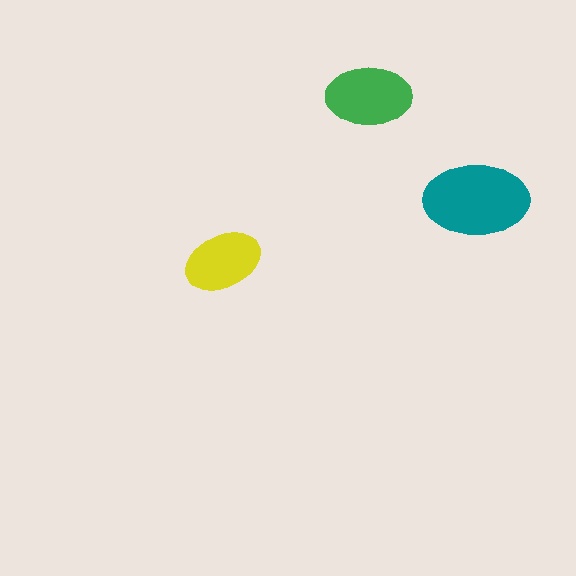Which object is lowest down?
The yellow ellipse is bottommost.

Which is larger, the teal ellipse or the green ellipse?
The teal one.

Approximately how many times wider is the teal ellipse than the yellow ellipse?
About 1.5 times wider.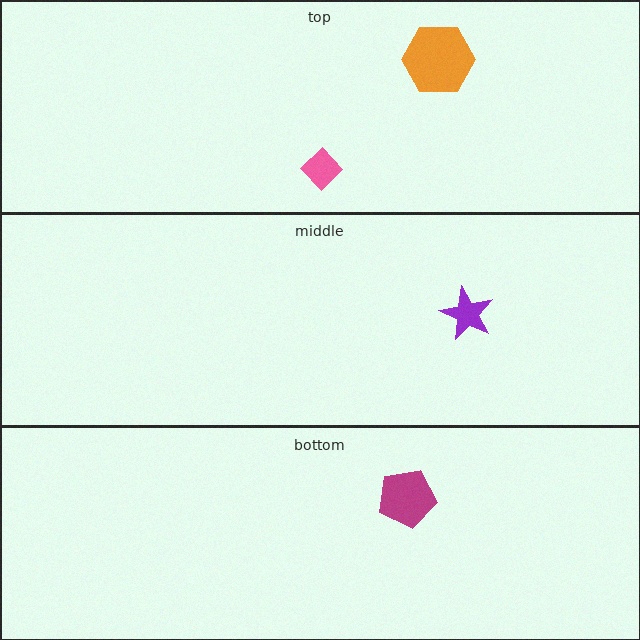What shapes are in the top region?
The pink diamond, the orange hexagon.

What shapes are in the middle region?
The purple star.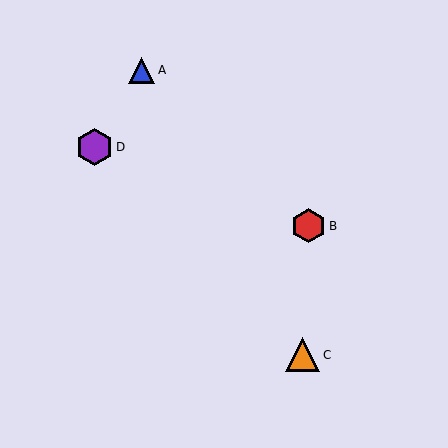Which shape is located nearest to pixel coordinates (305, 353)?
The orange triangle (labeled C) at (303, 355) is nearest to that location.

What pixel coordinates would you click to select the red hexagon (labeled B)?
Click at (309, 226) to select the red hexagon B.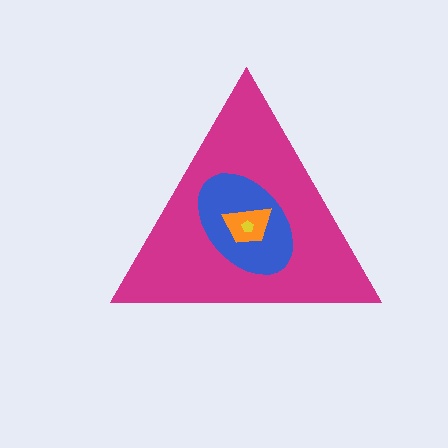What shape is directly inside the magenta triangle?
The blue ellipse.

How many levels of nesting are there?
4.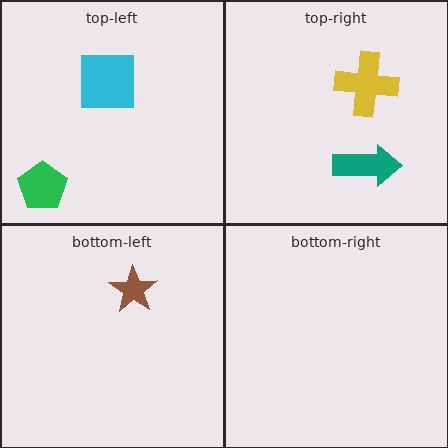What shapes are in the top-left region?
The green pentagon, the cyan square.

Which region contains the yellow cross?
The top-right region.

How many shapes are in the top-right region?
2.